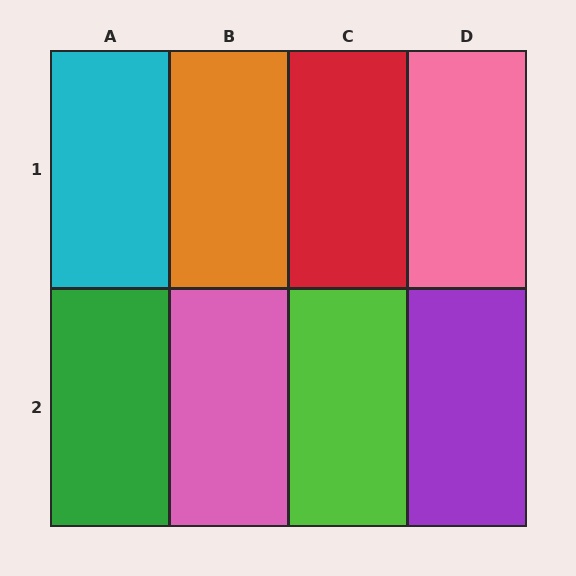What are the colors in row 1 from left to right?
Cyan, orange, red, pink.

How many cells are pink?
2 cells are pink.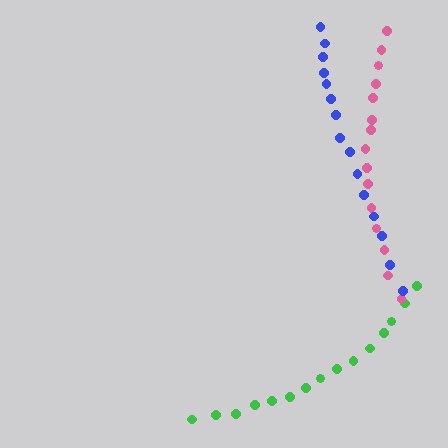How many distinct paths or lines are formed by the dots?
There are 3 distinct paths.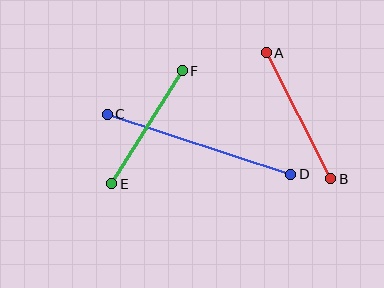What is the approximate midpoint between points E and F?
The midpoint is at approximately (147, 127) pixels.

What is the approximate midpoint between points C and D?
The midpoint is at approximately (199, 144) pixels.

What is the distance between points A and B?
The distance is approximately 142 pixels.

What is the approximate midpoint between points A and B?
The midpoint is at approximately (298, 116) pixels.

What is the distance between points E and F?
The distance is approximately 133 pixels.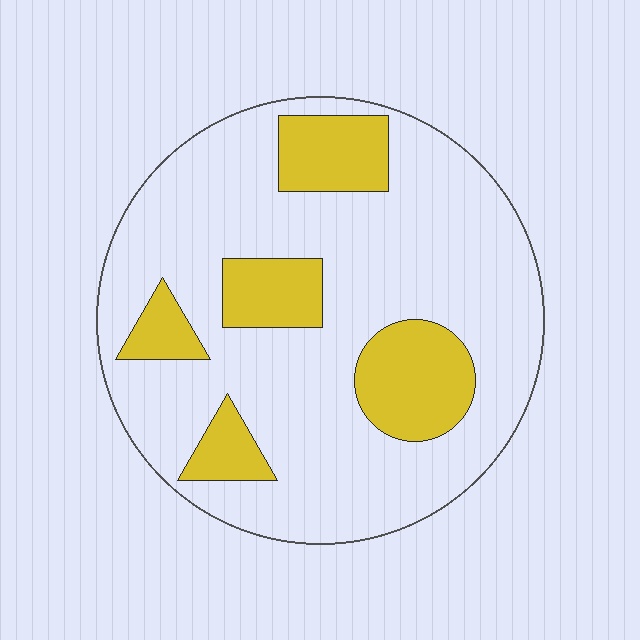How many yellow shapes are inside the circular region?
5.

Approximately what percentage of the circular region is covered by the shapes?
Approximately 25%.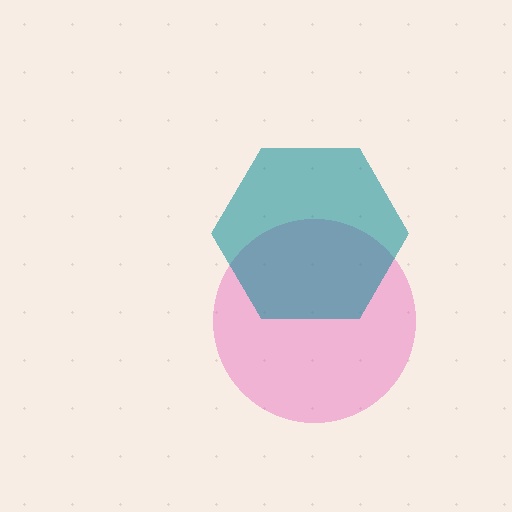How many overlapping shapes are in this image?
There are 2 overlapping shapes in the image.